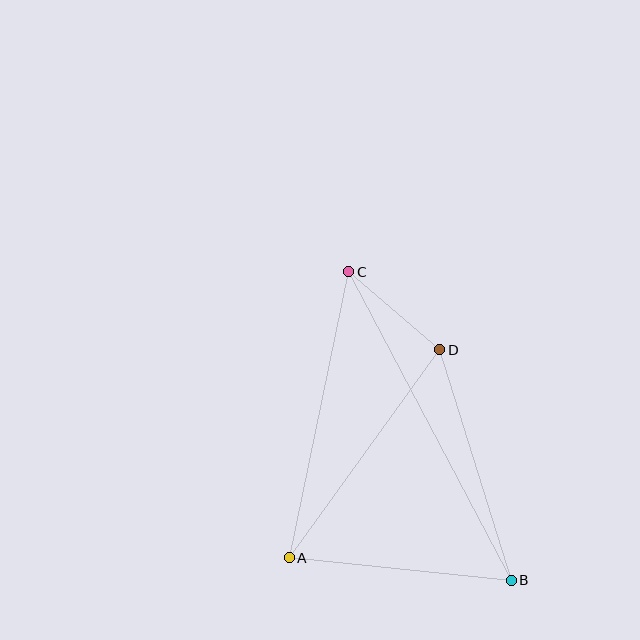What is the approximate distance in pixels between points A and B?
The distance between A and B is approximately 223 pixels.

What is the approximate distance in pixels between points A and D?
The distance between A and D is approximately 257 pixels.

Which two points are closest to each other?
Points C and D are closest to each other.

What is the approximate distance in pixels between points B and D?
The distance between B and D is approximately 241 pixels.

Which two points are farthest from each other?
Points B and C are farthest from each other.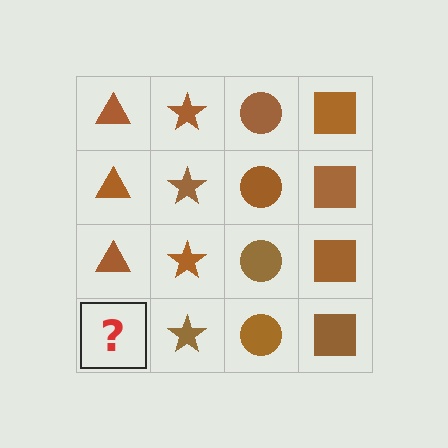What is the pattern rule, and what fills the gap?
The rule is that each column has a consistent shape. The gap should be filled with a brown triangle.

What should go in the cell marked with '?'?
The missing cell should contain a brown triangle.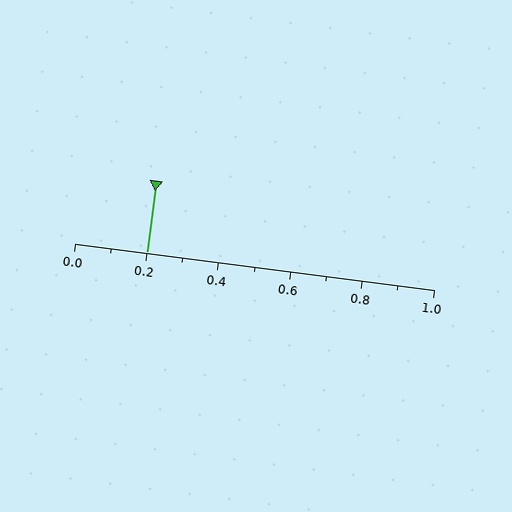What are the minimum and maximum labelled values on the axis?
The axis runs from 0.0 to 1.0.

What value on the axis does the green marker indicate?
The marker indicates approximately 0.2.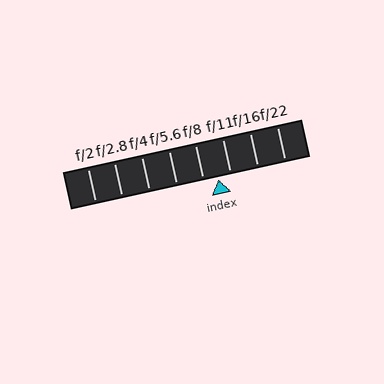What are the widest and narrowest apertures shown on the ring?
The widest aperture shown is f/2 and the narrowest is f/22.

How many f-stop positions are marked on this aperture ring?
There are 8 f-stop positions marked.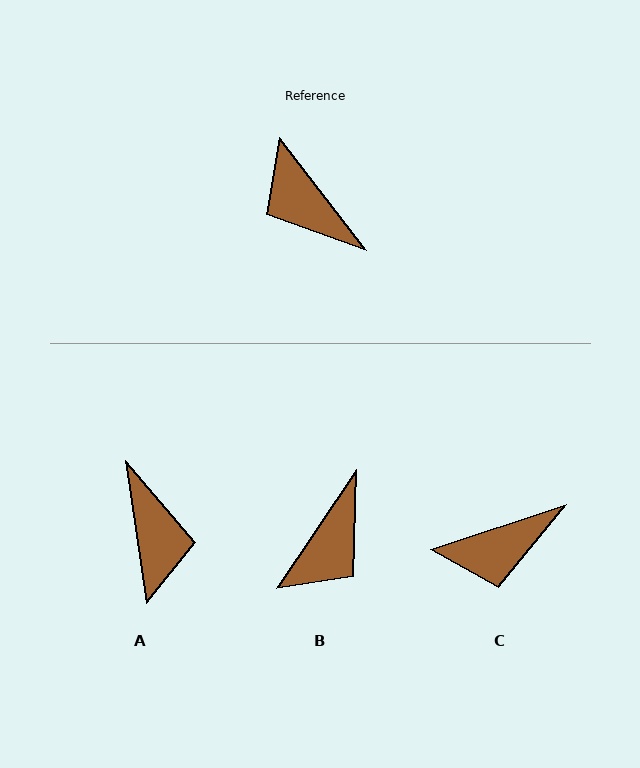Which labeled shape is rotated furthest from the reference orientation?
A, about 150 degrees away.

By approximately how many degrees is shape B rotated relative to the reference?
Approximately 108 degrees counter-clockwise.